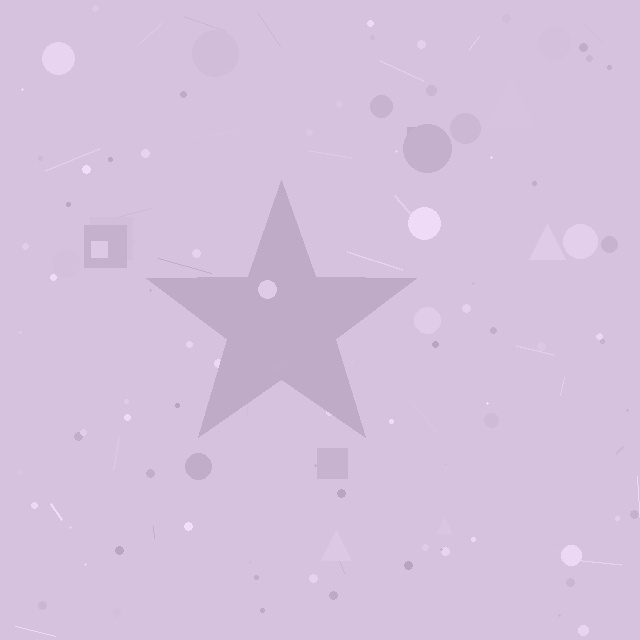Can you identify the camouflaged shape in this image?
The camouflaged shape is a star.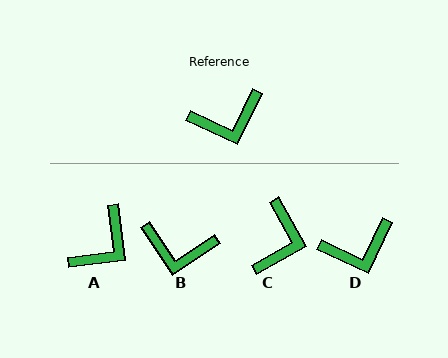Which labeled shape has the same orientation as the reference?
D.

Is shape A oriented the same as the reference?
No, it is off by about 33 degrees.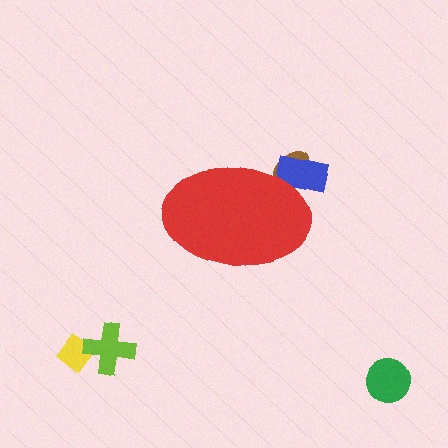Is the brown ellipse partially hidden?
Yes, the brown ellipse is partially hidden behind the red ellipse.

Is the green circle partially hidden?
No, the green circle is fully visible.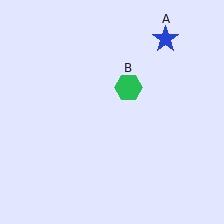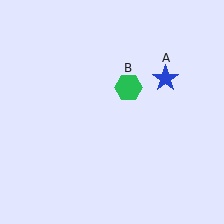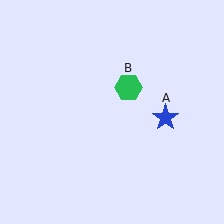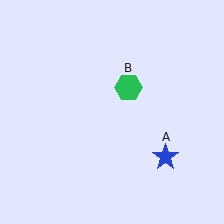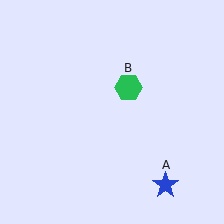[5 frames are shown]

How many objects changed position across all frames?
1 object changed position: blue star (object A).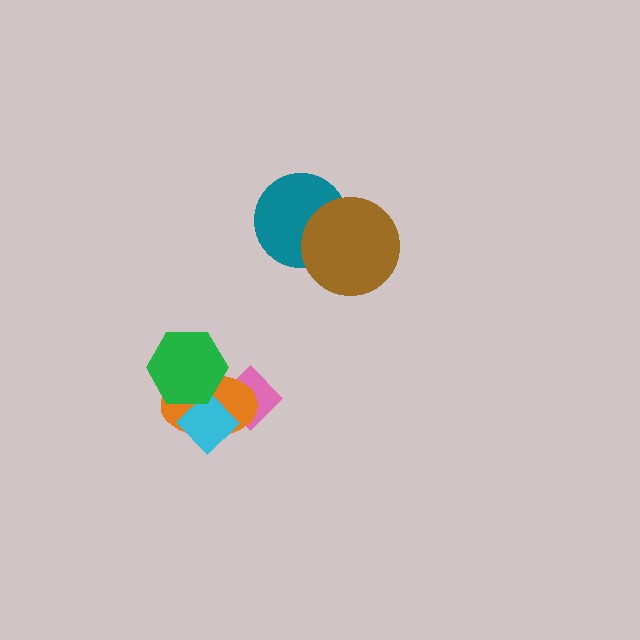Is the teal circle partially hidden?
Yes, it is partially covered by another shape.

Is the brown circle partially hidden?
No, no other shape covers it.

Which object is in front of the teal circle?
The brown circle is in front of the teal circle.